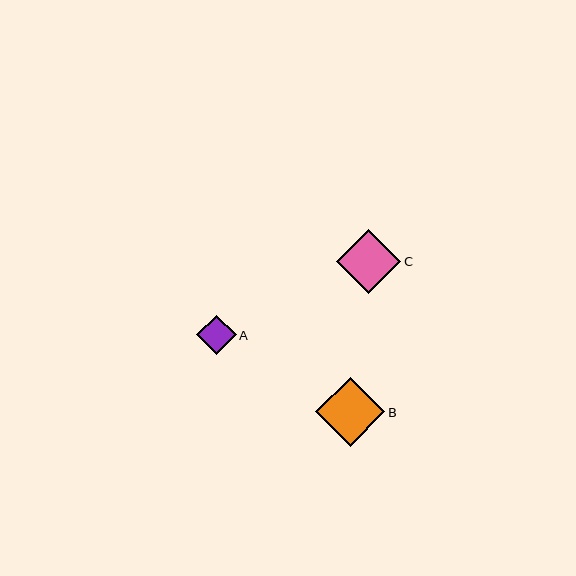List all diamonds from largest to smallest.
From largest to smallest: B, C, A.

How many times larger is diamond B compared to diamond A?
Diamond B is approximately 1.8 times the size of diamond A.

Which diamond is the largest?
Diamond B is the largest with a size of approximately 69 pixels.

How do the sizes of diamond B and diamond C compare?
Diamond B and diamond C are approximately the same size.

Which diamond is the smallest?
Diamond A is the smallest with a size of approximately 39 pixels.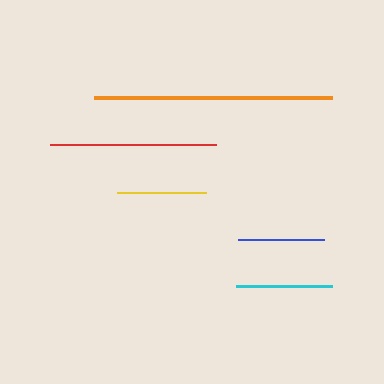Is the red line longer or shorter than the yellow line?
The red line is longer than the yellow line.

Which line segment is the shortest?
The blue line is the shortest at approximately 86 pixels.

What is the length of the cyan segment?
The cyan segment is approximately 96 pixels long.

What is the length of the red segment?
The red segment is approximately 166 pixels long.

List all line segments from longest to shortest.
From longest to shortest: orange, red, cyan, yellow, blue.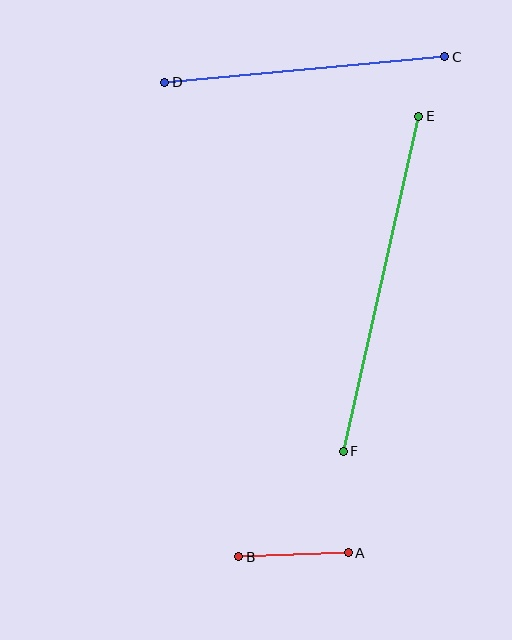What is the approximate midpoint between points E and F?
The midpoint is at approximately (381, 284) pixels.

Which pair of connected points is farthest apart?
Points E and F are farthest apart.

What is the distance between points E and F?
The distance is approximately 343 pixels.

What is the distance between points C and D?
The distance is approximately 281 pixels.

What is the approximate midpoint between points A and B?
The midpoint is at approximately (294, 555) pixels.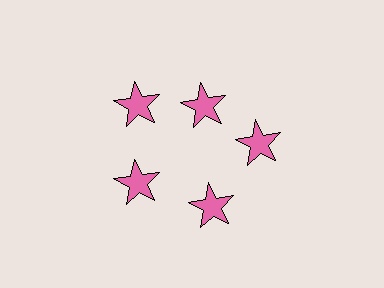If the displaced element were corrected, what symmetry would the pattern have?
It would have 5-fold rotational symmetry — the pattern would map onto itself every 72 degrees.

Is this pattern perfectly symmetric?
No. The 5 pink stars are arranged in a ring, but one element near the 1 o'clock position is pulled inward toward the center, breaking the 5-fold rotational symmetry.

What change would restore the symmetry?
The symmetry would be restored by moving it outward, back onto the ring so that all 5 stars sit at equal angles and equal distance from the center.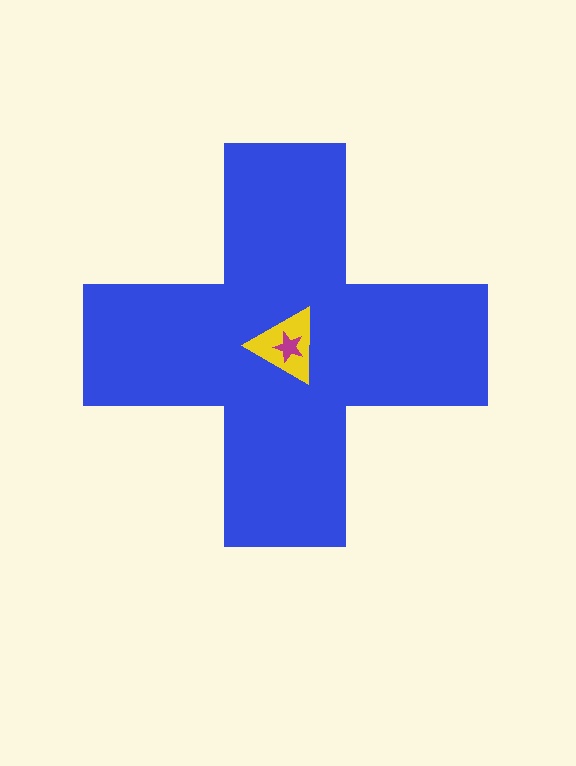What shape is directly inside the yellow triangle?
The magenta star.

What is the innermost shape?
The magenta star.